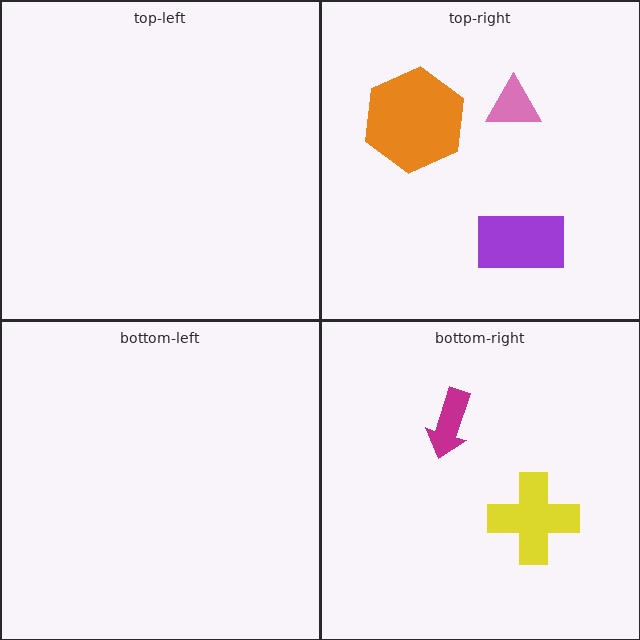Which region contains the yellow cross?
The bottom-right region.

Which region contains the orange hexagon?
The top-right region.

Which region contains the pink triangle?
The top-right region.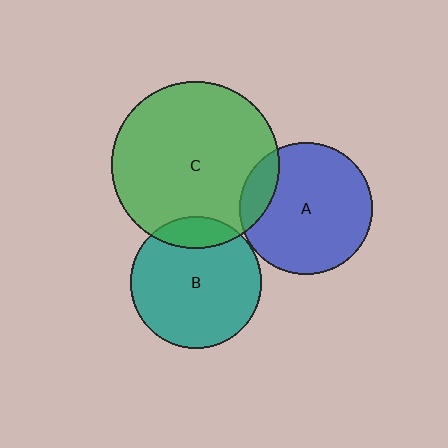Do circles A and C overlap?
Yes.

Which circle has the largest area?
Circle C (green).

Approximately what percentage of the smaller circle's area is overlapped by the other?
Approximately 15%.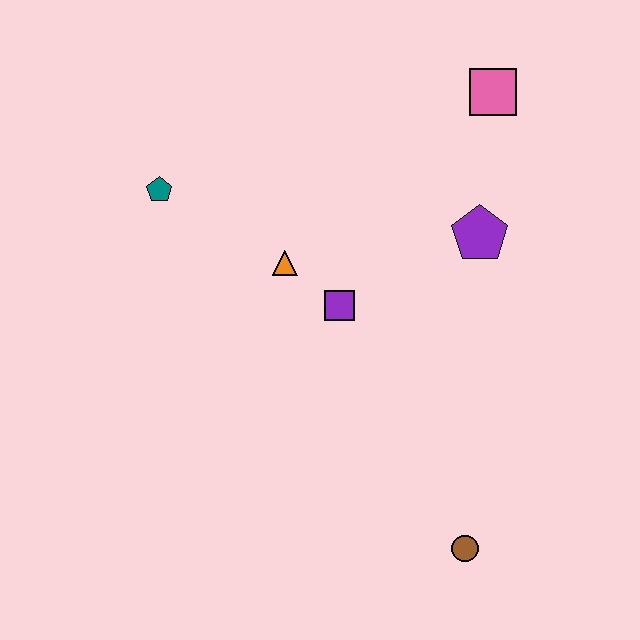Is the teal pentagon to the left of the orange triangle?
Yes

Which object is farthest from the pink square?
The brown circle is farthest from the pink square.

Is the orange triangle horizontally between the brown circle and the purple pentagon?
No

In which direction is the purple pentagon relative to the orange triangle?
The purple pentagon is to the right of the orange triangle.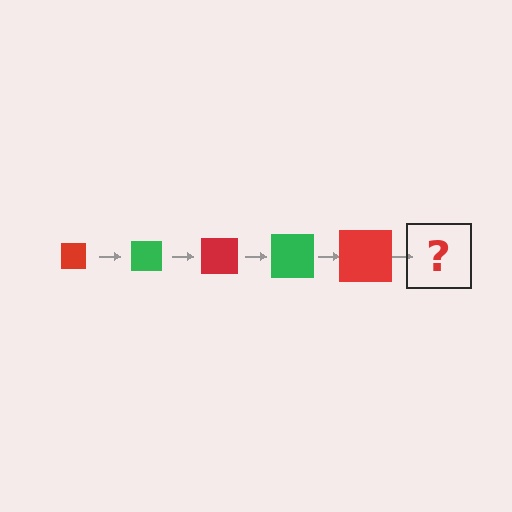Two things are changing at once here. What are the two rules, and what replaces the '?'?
The two rules are that the square grows larger each step and the color cycles through red and green. The '?' should be a green square, larger than the previous one.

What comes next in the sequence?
The next element should be a green square, larger than the previous one.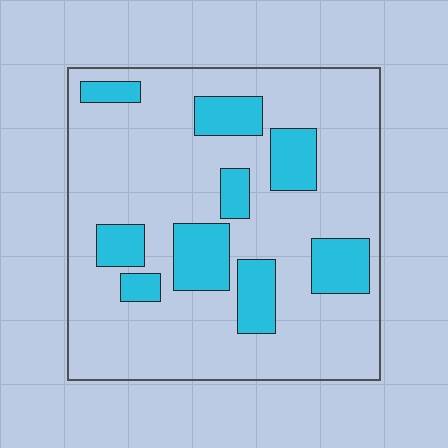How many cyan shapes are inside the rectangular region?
9.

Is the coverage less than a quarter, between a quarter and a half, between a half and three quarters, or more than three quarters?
Less than a quarter.